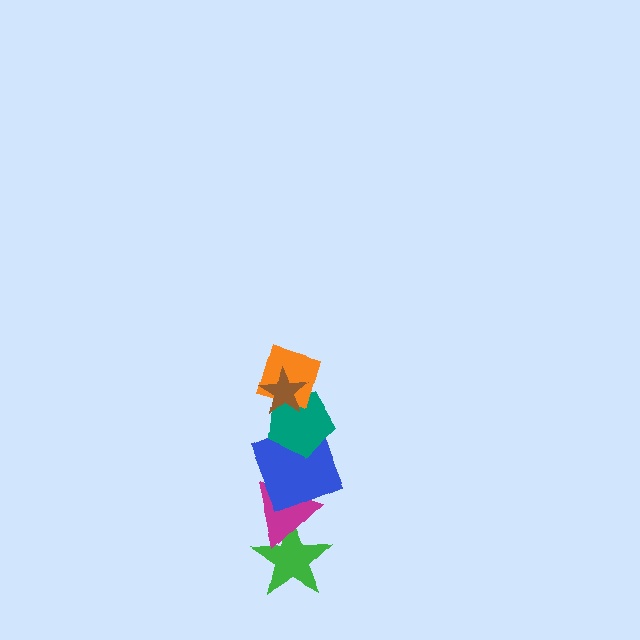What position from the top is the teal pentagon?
The teal pentagon is 3rd from the top.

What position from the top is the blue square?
The blue square is 4th from the top.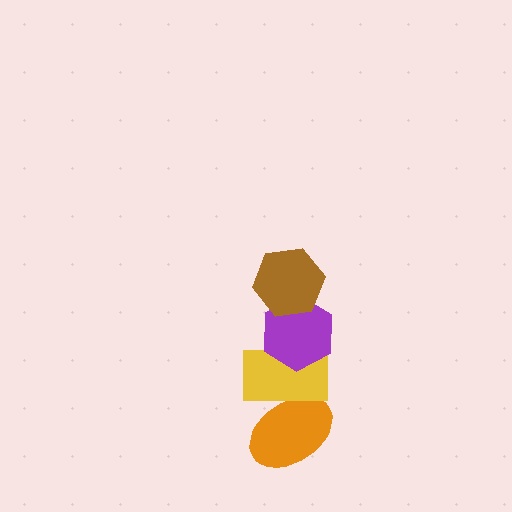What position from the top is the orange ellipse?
The orange ellipse is 4th from the top.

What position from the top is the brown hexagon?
The brown hexagon is 1st from the top.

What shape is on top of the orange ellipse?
The yellow rectangle is on top of the orange ellipse.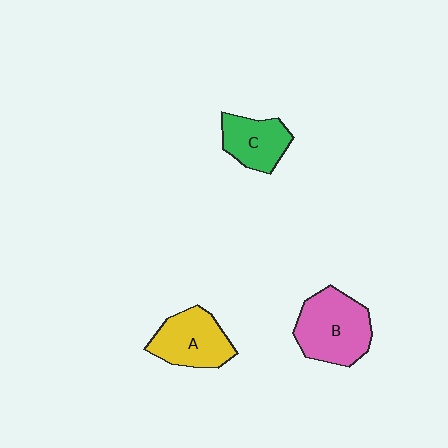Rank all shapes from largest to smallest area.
From largest to smallest: B (pink), A (yellow), C (green).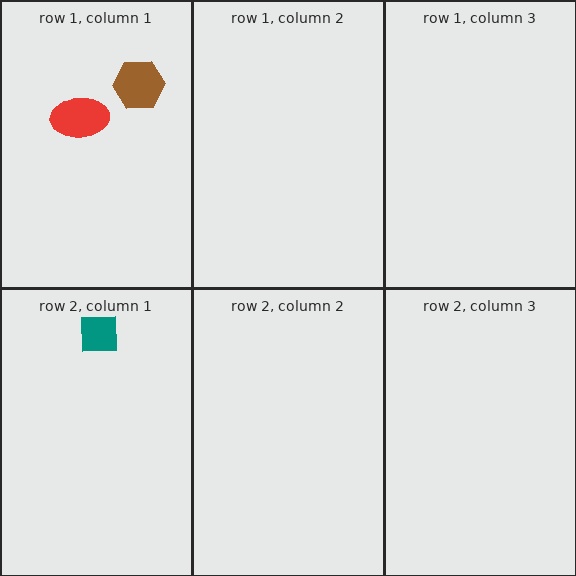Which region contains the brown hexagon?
The row 1, column 1 region.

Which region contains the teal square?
The row 2, column 1 region.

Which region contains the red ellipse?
The row 1, column 1 region.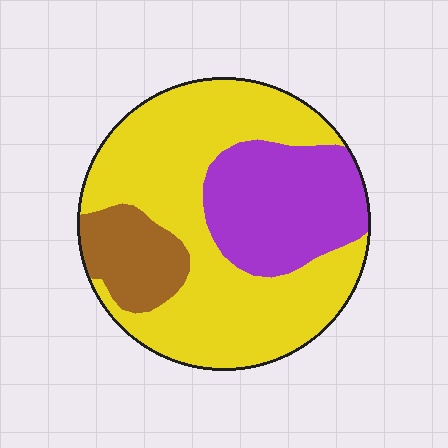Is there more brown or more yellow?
Yellow.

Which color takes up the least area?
Brown, at roughly 15%.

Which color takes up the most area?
Yellow, at roughly 60%.